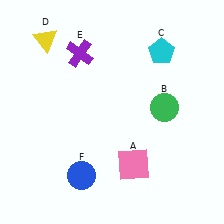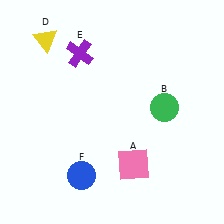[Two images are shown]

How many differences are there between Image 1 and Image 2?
There is 1 difference between the two images.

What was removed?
The cyan pentagon (C) was removed in Image 2.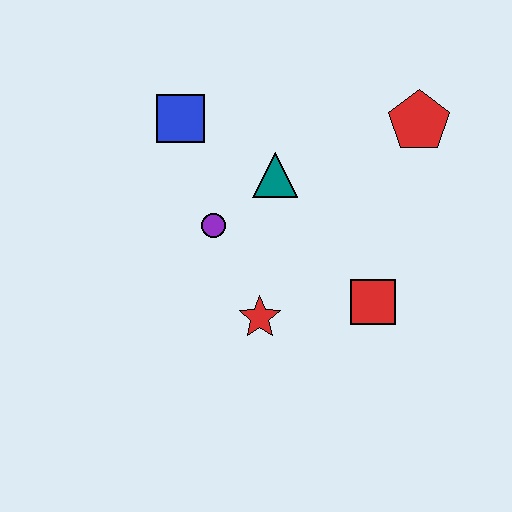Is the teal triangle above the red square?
Yes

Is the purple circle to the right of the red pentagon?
No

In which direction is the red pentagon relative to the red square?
The red pentagon is above the red square.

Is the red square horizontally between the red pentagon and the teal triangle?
Yes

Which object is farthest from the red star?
The red pentagon is farthest from the red star.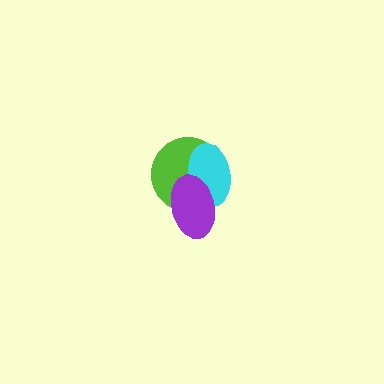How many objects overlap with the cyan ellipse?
2 objects overlap with the cyan ellipse.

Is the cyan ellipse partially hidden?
Yes, it is partially covered by another shape.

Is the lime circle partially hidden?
Yes, it is partially covered by another shape.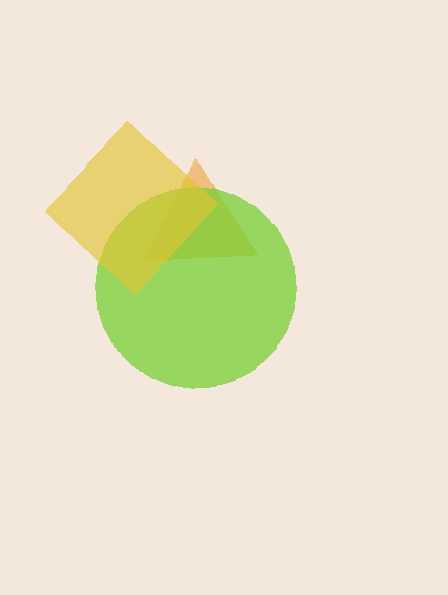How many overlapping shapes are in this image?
There are 3 overlapping shapes in the image.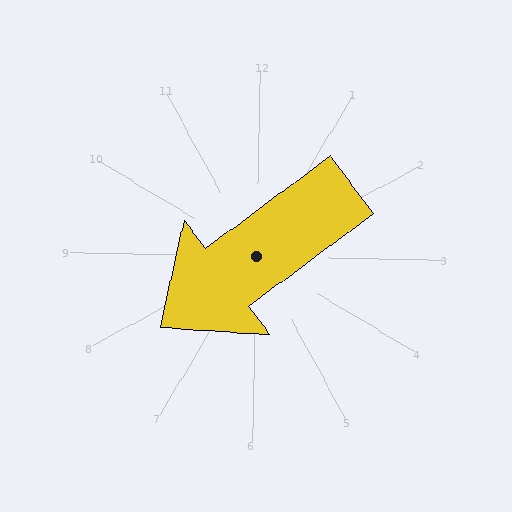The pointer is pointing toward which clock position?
Roughly 8 o'clock.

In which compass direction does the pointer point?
Southwest.